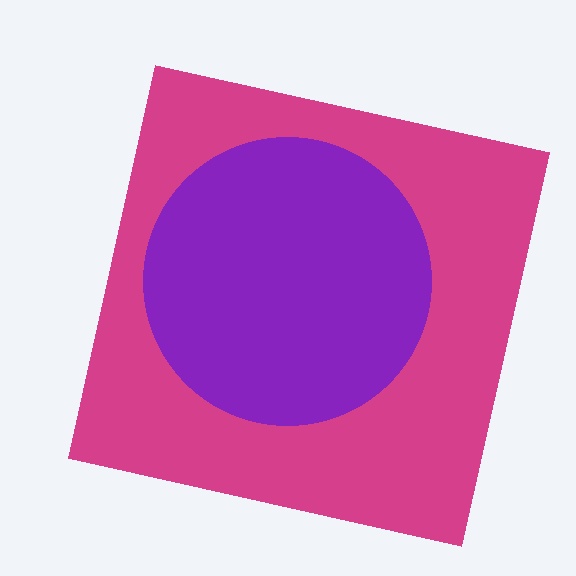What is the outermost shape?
The magenta square.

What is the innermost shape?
The purple circle.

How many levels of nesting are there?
2.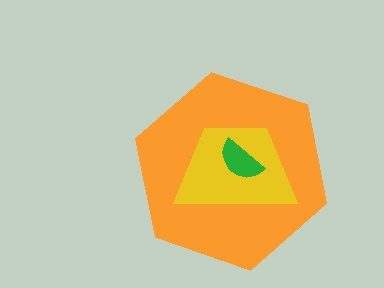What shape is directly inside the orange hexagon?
The yellow trapezoid.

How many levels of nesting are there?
3.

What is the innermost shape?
The green semicircle.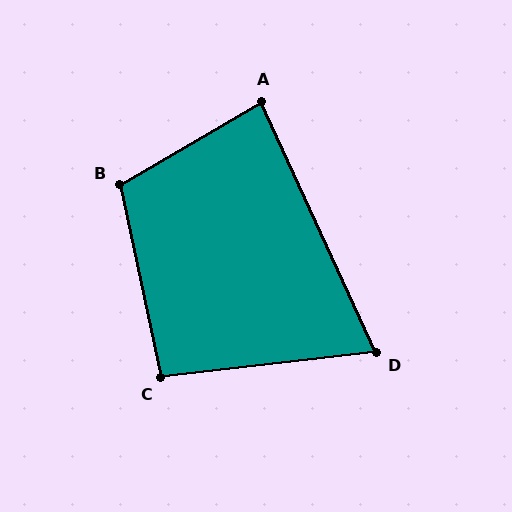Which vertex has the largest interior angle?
B, at approximately 108 degrees.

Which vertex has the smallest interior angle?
D, at approximately 72 degrees.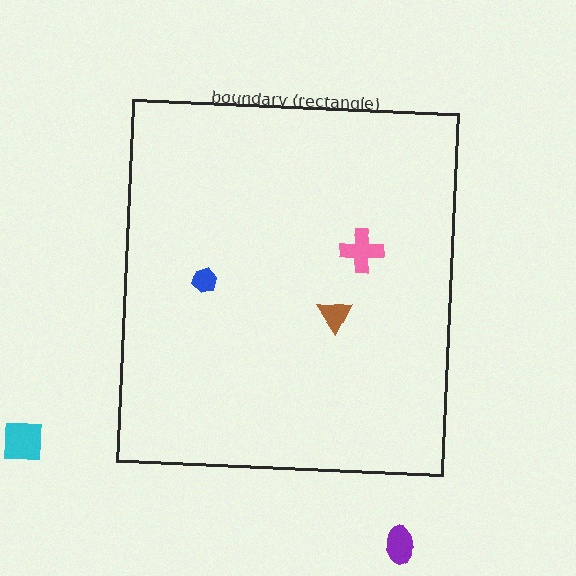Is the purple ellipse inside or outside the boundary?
Outside.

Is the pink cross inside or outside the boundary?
Inside.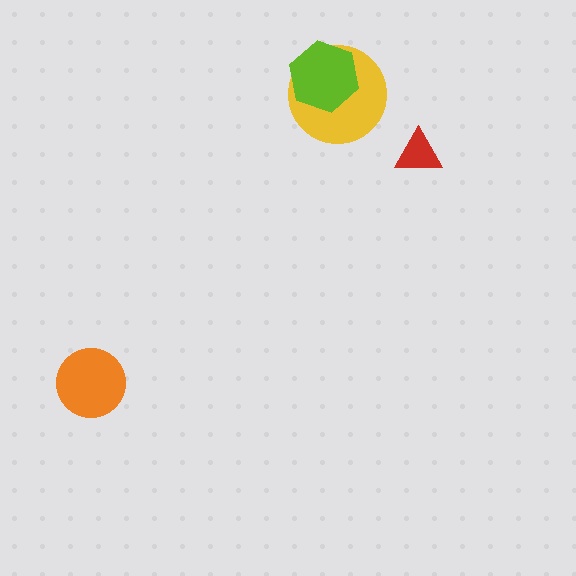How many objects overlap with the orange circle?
0 objects overlap with the orange circle.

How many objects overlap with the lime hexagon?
1 object overlaps with the lime hexagon.